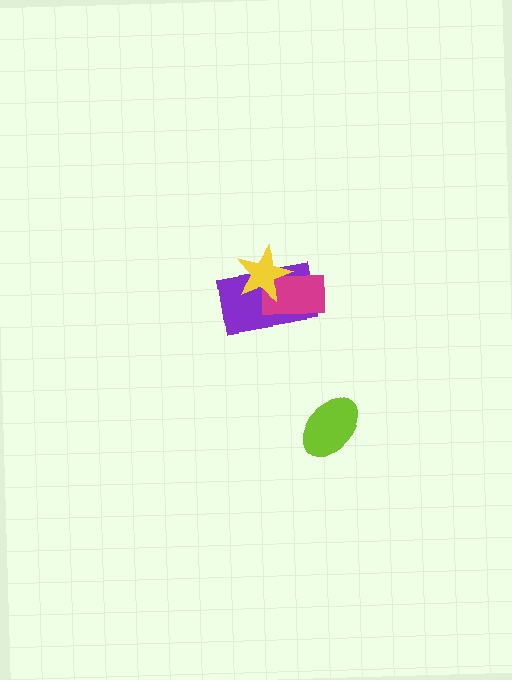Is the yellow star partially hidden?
No, no other shape covers it.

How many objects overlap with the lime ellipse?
0 objects overlap with the lime ellipse.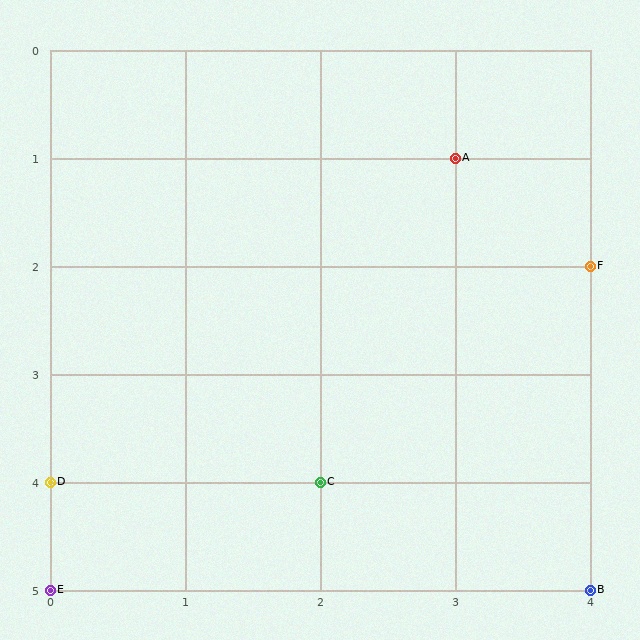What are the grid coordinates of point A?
Point A is at grid coordinates (3, 1).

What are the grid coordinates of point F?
Point F is at grid coordinates (4, 2).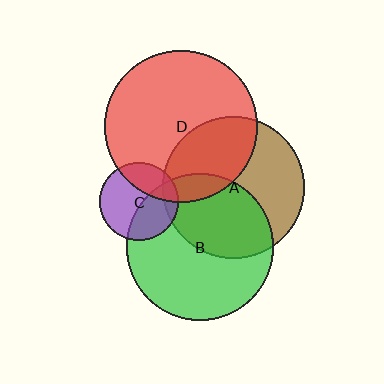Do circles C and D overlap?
Yes.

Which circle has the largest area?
Circle D (red).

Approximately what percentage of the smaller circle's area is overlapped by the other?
Approximately 30%.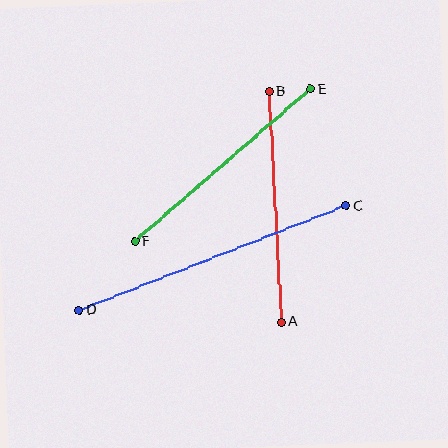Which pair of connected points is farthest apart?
Points C and D are farthest apart.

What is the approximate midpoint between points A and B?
The midpoint is at approximately (275, 207) pixels.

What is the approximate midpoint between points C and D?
The midpoint is at approximately (212, 258) pixels.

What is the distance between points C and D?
The distance is approximately 287 pixels.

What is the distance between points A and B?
The distance is approximately 231 pixels.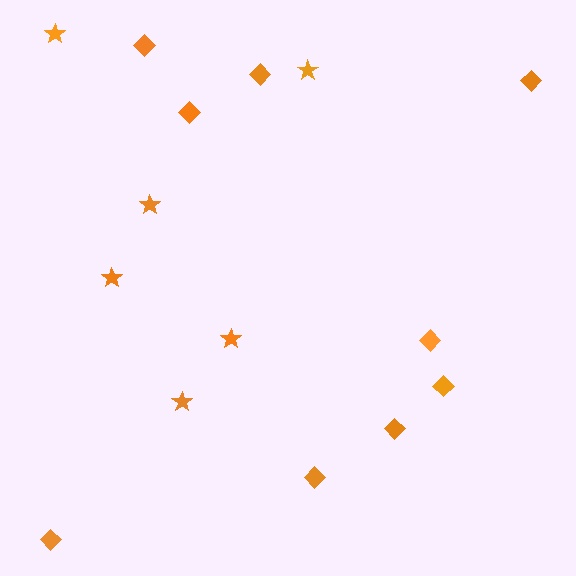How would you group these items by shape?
There are 2 groups: one group of diamonds (9) and one group of stars (6).